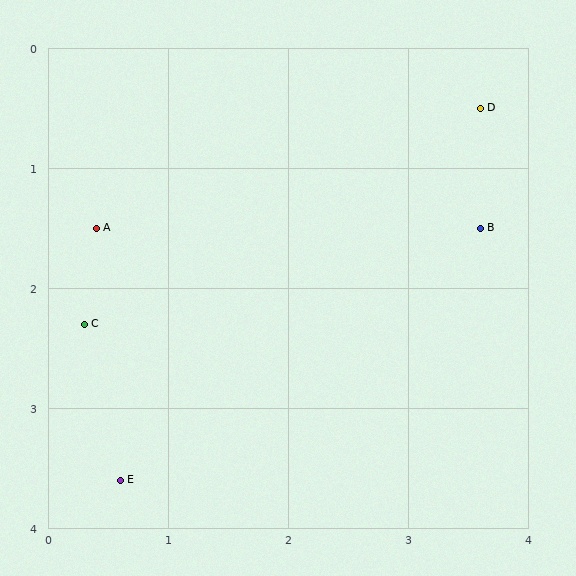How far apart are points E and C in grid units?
Points E and C are about 1.3 grid units apart.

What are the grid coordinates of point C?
Point C is at approximately (0.3, 2.3).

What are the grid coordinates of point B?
Point B is at approximately (3.6, 1.5).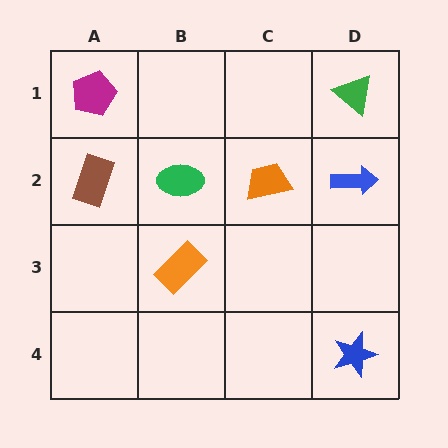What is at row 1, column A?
A magenta pentagon.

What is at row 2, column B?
A green ellipse.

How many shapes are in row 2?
4 shapes.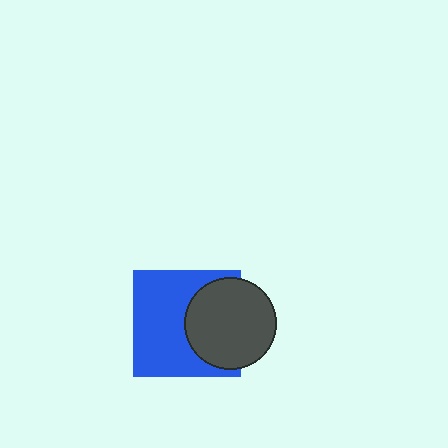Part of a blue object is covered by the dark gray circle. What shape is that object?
It is a square.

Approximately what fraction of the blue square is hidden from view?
Roughly 38% of the blue square is hidden behind the dark gray circle.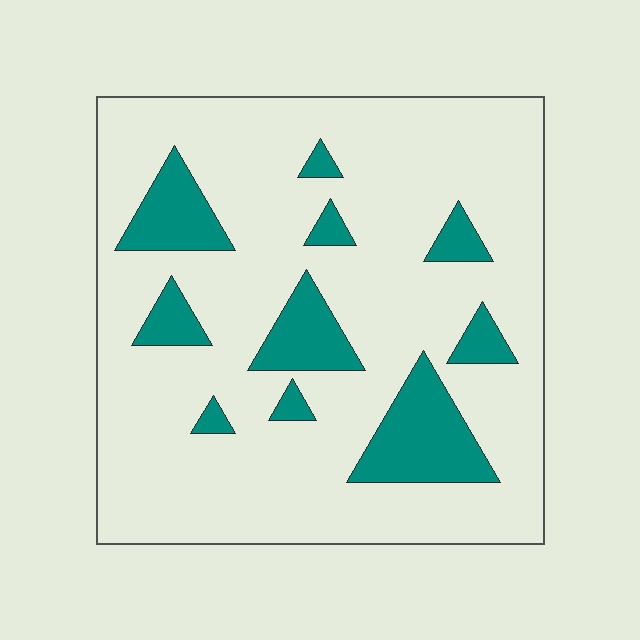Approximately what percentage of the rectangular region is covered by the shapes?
Approximately 15%.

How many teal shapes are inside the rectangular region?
10.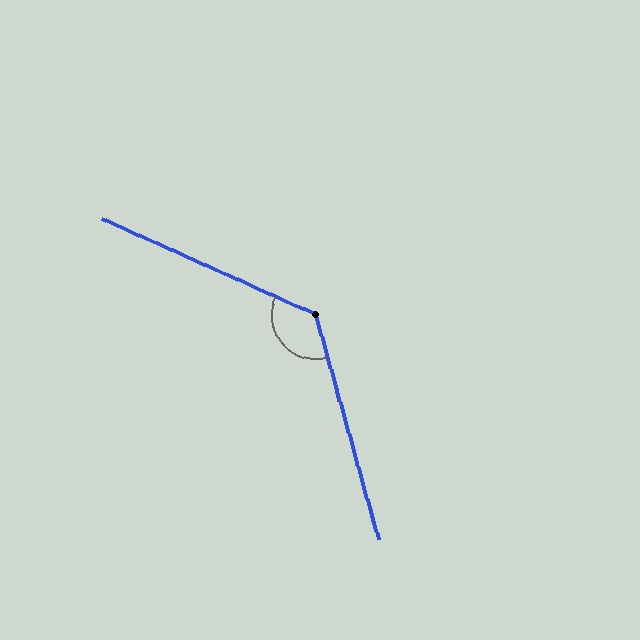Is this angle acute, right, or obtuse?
It is obtuse.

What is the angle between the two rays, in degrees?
Approximately 130 degrees.